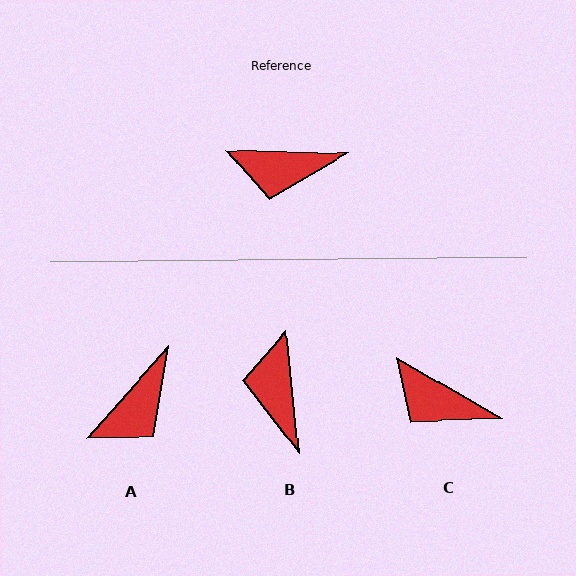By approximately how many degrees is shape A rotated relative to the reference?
Approximately 50 degrees counter-clockwise.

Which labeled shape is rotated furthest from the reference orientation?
B, about 83 degrees away.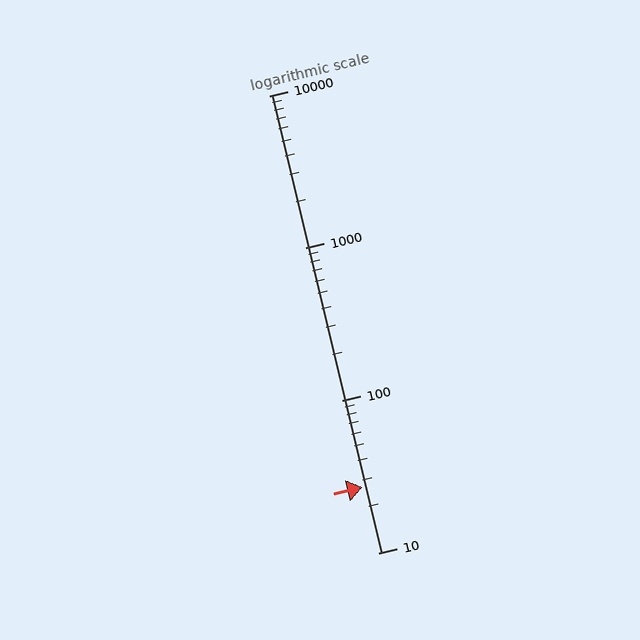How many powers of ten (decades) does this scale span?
The scale spans 3 decades, from 10 to 10000.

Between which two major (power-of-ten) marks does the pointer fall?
The pointer is between 10 and 100.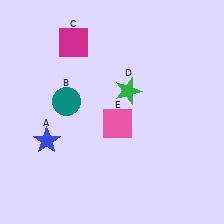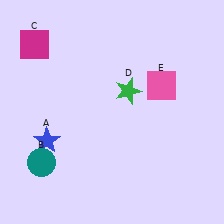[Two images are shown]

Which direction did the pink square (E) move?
The pink square (E) moved right.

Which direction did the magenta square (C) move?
The magenta square (C) moved left.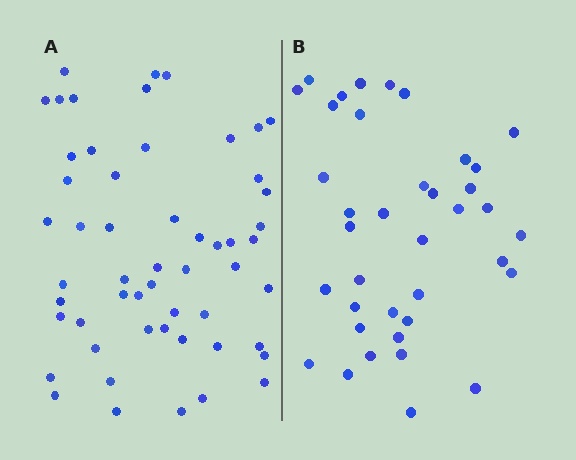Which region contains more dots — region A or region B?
Region A (the left region) has more dots.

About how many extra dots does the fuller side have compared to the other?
Region A has approximately 15 more dots than region B.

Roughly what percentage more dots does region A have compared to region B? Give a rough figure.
About 40% more.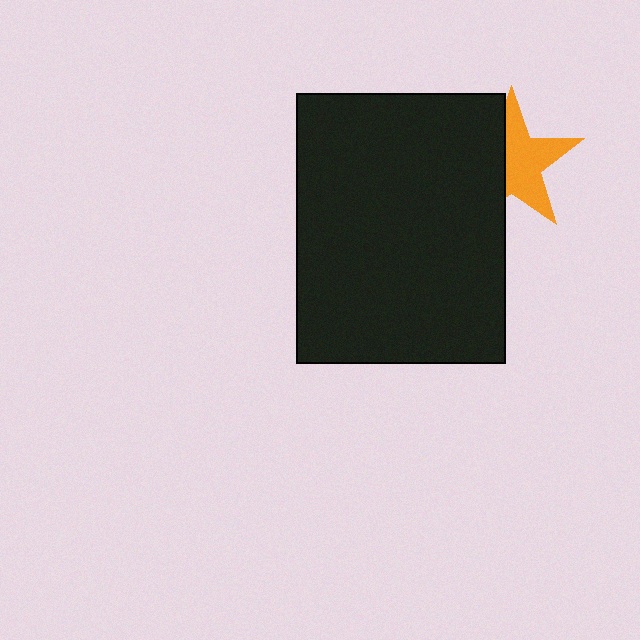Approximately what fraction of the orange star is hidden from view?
Roughly 41% of the orange star is hidden behind the black rectangle.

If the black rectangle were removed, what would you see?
You would see the complete orange star.